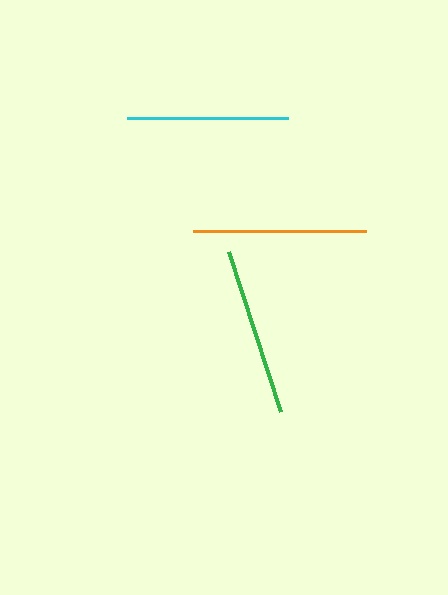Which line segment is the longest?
The orange line is the longest at approximately 174 pixels.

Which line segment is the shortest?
The cyan line is the shortest at approximately 160 pixels.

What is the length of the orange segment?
The orange segment is approximately 174 pixels long.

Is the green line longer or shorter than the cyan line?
The green line is longer than the cyan line.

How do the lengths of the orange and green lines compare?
The orange and green lines are approximately the same length.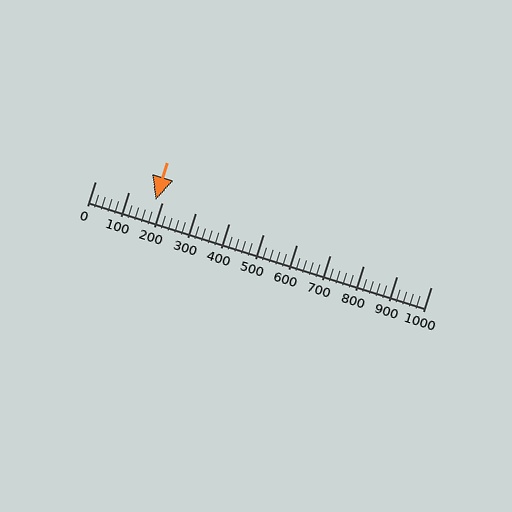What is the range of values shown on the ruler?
The ruler shows values from 0 to 1000.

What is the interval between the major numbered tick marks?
The major tick marks are spaced 100 units apart.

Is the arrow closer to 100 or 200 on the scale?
The arrow is closer to 200.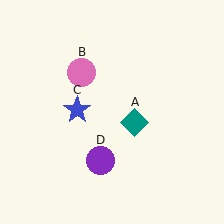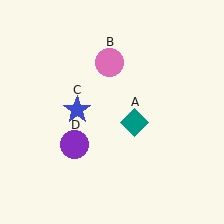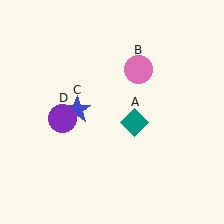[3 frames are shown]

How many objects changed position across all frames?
2 objects changed position: pink circle (object B), purple circle (object D).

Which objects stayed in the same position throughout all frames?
Teal diamond (object A) and blue star (object C) remained stationary.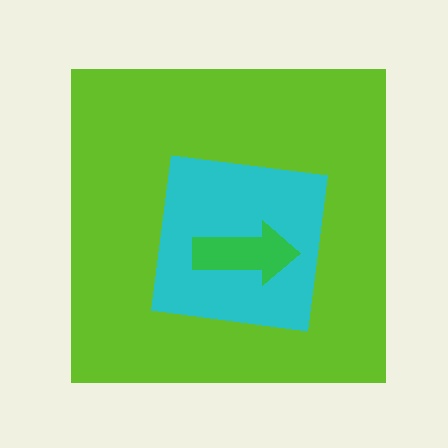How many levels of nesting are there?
3.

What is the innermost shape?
The green arrow.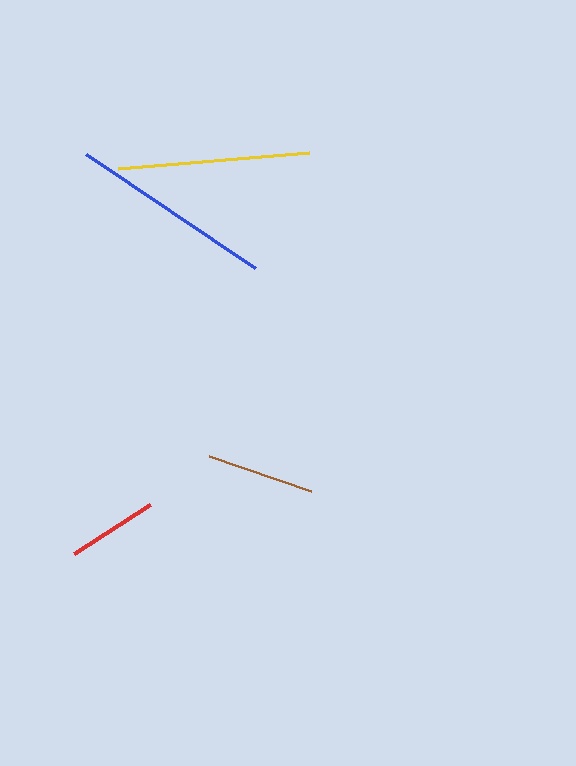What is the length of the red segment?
The red segment is approximately 90 pixels long.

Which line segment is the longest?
The blue line is the longest at approximately 203 pixels.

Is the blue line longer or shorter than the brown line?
The blue line is longer than the brown line.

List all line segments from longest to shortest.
From longest to shortest: blue, yellow, brown, red.